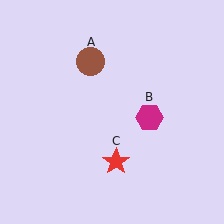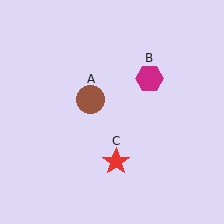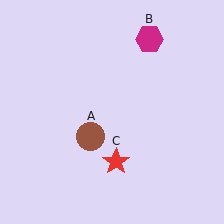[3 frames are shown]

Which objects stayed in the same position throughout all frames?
Red star (object C) remained stationary.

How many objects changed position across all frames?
2 objects changed position: brown circle (object A), magenta hexagon (object B).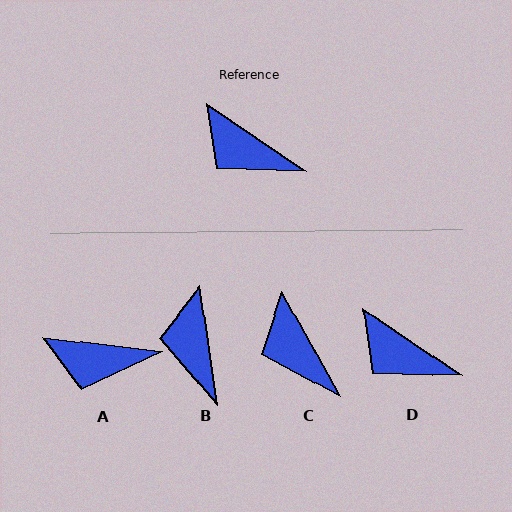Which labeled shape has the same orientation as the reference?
D.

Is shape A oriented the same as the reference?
No, it is off by about 28 degrees.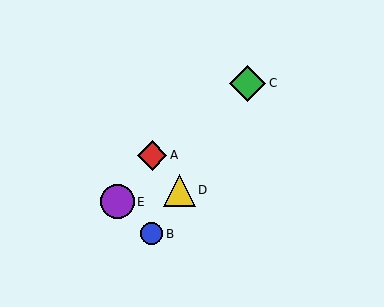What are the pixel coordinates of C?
Object C is at (248, 83).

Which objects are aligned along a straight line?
Objects B, C, D are aligned along a straight line.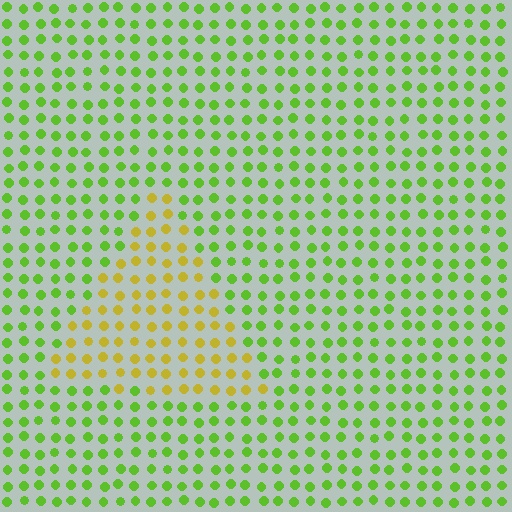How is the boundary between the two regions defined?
The boundary is defined purely by a slight shift in hue (about 46 degrees). Spacing, size, and orientation are identical on both sides.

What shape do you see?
I see a triangle.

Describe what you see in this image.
The image is filled with small lime elements in a uniform arrangement. A triangle-shaped region is visible where the elements are tinted to a slightly different hue, forming a subtle color boundary.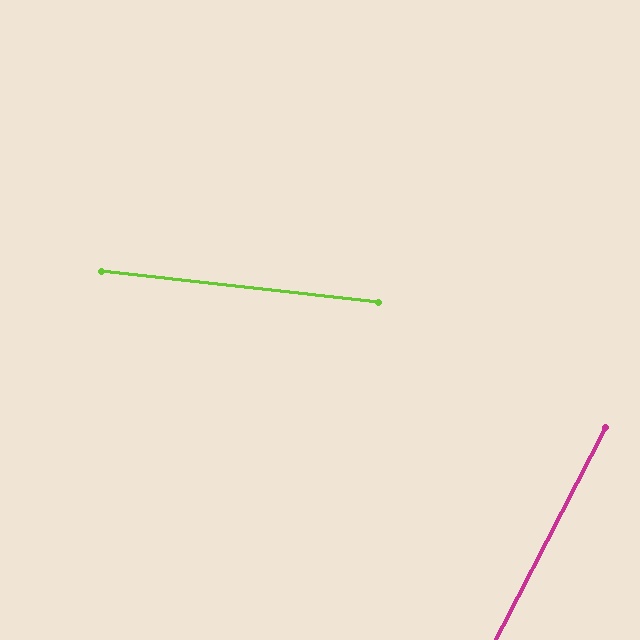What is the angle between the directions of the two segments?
Approximately 69 degrees.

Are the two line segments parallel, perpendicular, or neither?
Neither parallel nor perpendicular — they differ by about 69°.